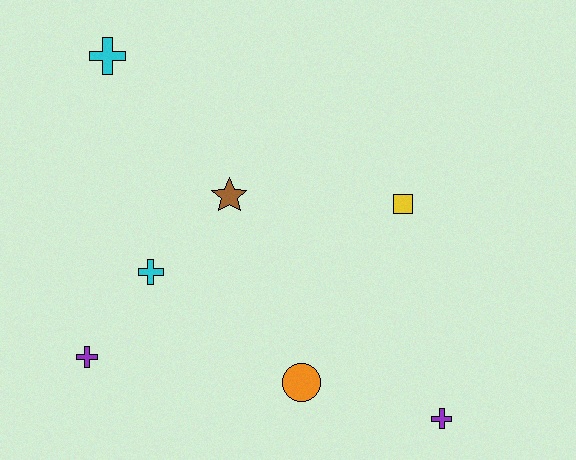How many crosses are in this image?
There are 4 crosses.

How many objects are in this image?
There are 7 objects.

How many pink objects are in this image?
There are no pink objects.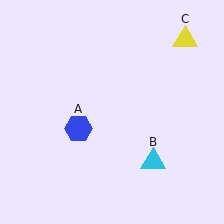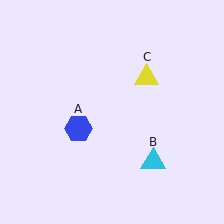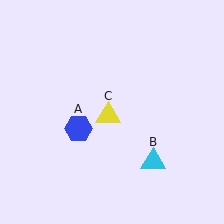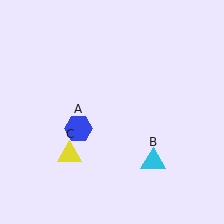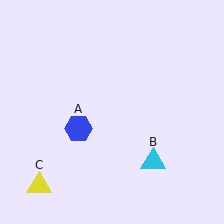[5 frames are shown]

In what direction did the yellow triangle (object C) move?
The yellow triangle (object C) moved down and to the left.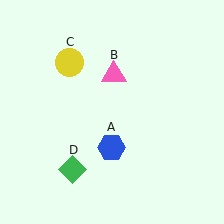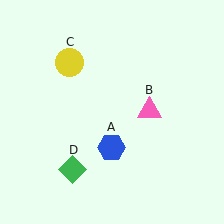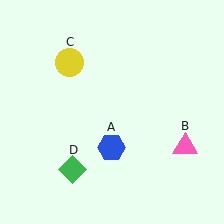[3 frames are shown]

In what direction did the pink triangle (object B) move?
The pink triangle (object B) moved down and to the right.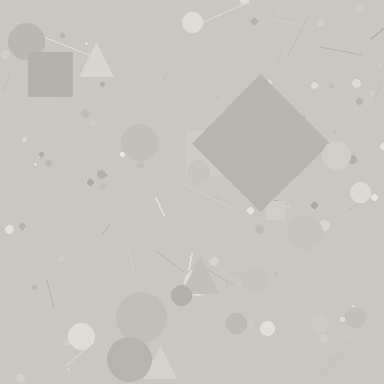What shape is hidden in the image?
A diamond is hidden in the image.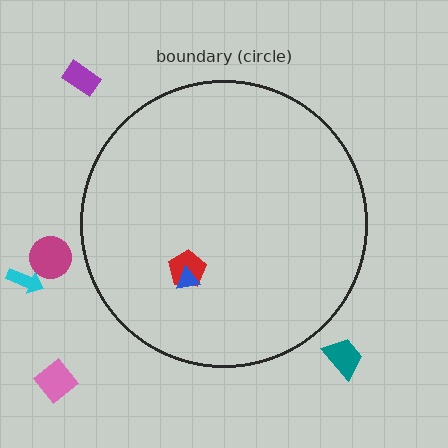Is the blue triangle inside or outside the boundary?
Inside.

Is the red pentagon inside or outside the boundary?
Inside.